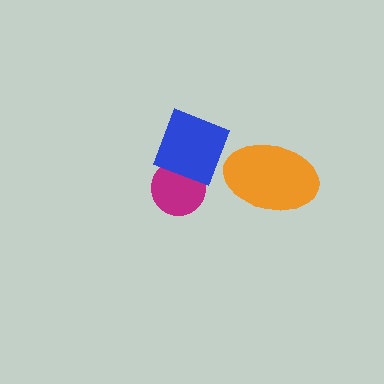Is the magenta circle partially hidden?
Yes, it is partially covered by another shape.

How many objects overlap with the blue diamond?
1 object overlaps with the blue diamond.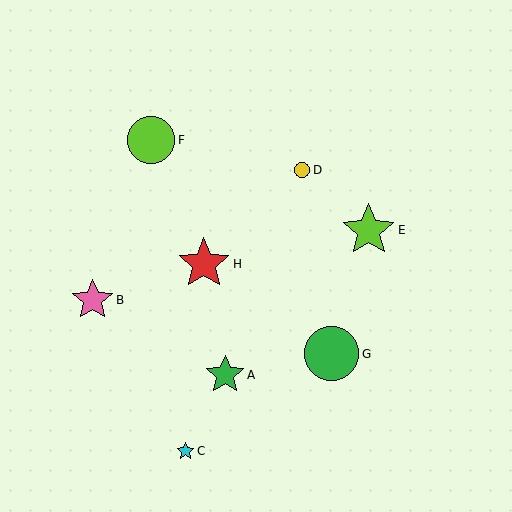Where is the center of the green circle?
The center of the green circle is at (332, 354).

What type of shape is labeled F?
Shape F is a lime circle.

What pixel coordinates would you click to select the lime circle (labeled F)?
Click at (151, 140) to select the lime circle F.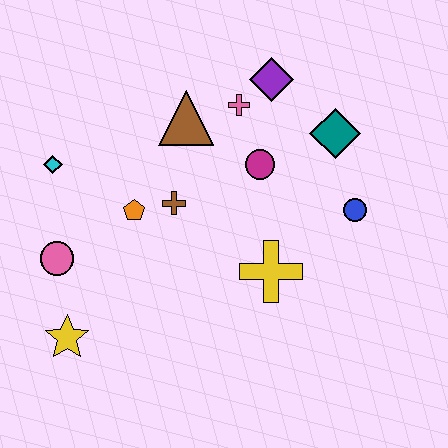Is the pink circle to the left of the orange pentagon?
Yes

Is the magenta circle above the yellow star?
Yes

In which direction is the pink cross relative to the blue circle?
The pink cross is to the left of the blue circle.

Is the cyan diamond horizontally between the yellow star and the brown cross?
No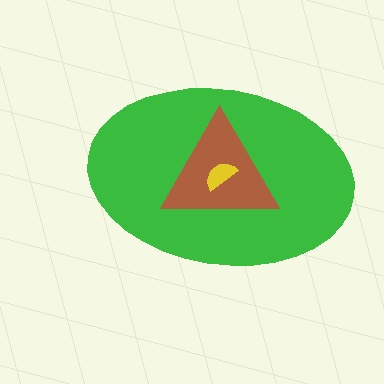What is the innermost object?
The yellow semicircle.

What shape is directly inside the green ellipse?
The brown triangle.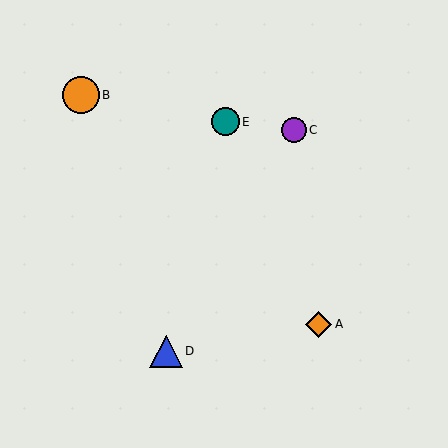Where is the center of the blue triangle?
The center of the blue triangle is at (166, 351).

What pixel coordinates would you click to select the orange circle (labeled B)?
Click at (81, 95) to select the orange circle B.